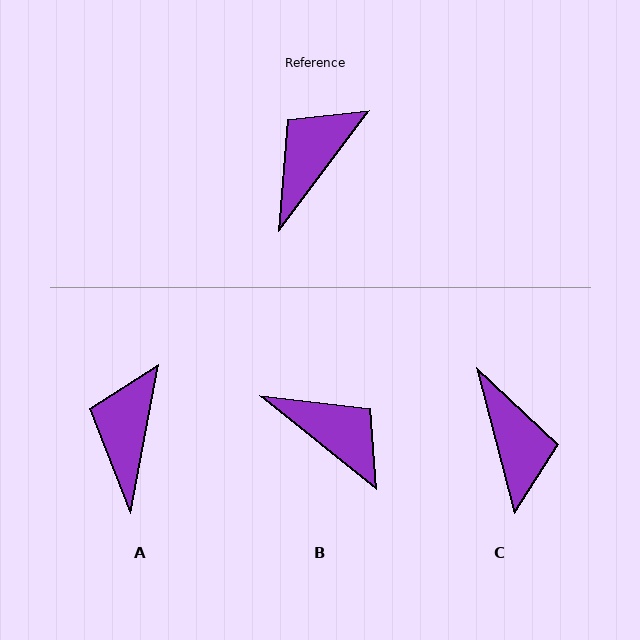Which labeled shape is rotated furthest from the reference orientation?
C, about 128 degrees away.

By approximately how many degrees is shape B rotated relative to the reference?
Approximately 92 degrees clockwise.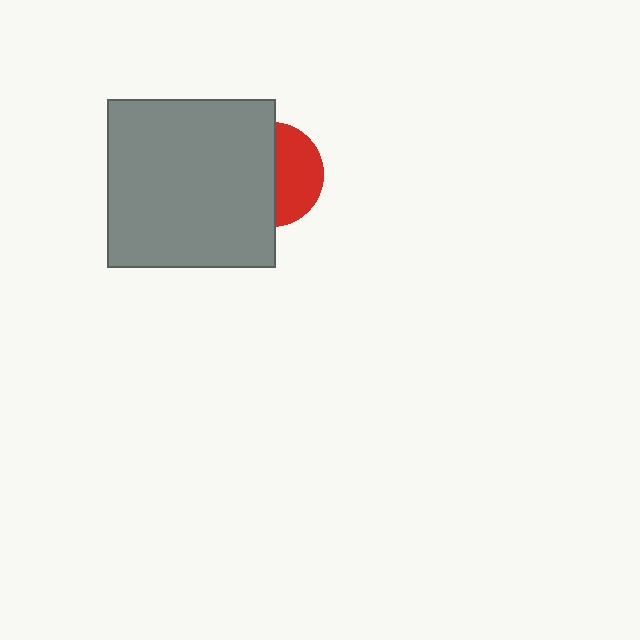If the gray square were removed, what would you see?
You would see the complete red circle.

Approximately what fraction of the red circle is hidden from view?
Roughly 54% of the red circle is hidden behind the gray square.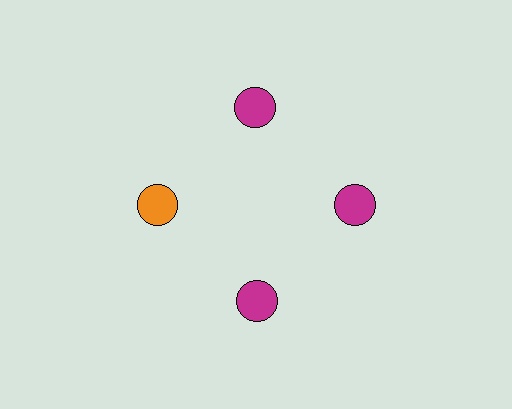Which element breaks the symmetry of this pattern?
The orange circle at roughly the 9 o'clock position breaks the symmetry. All other shapes are magenta circles.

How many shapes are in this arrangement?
There are 4 shapes arranged in a ring pattern.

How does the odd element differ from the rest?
It has a different color: orange instead of magenta.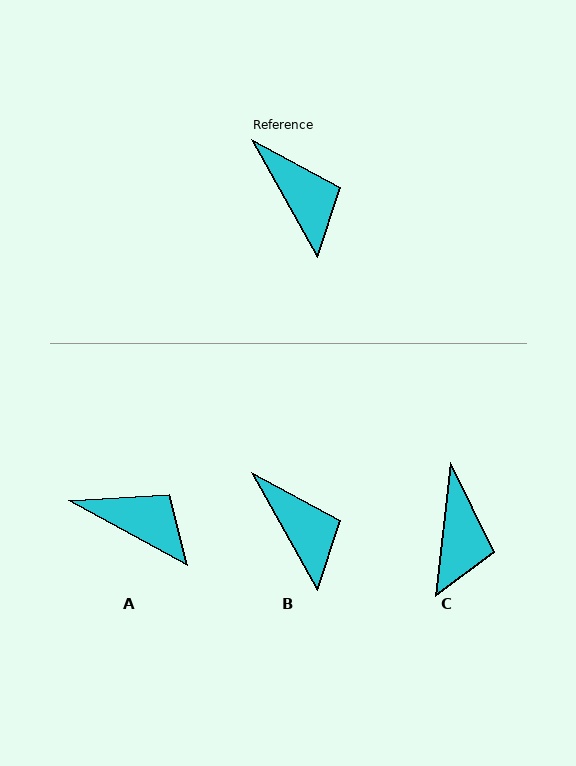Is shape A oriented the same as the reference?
No, it is off by about 32 degrees.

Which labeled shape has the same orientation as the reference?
B.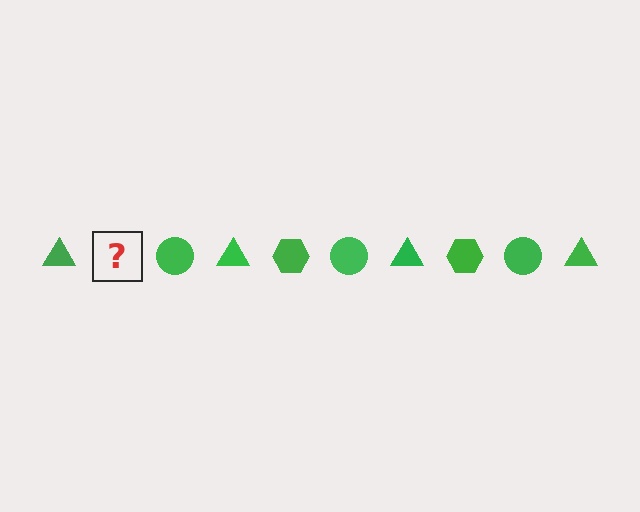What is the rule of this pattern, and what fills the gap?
The rule is that the pattern cycles through triangle, hexagon, circle shapes in green. The gap should be filled with a green hexagon.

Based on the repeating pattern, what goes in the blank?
The blank should be a green hexagon.